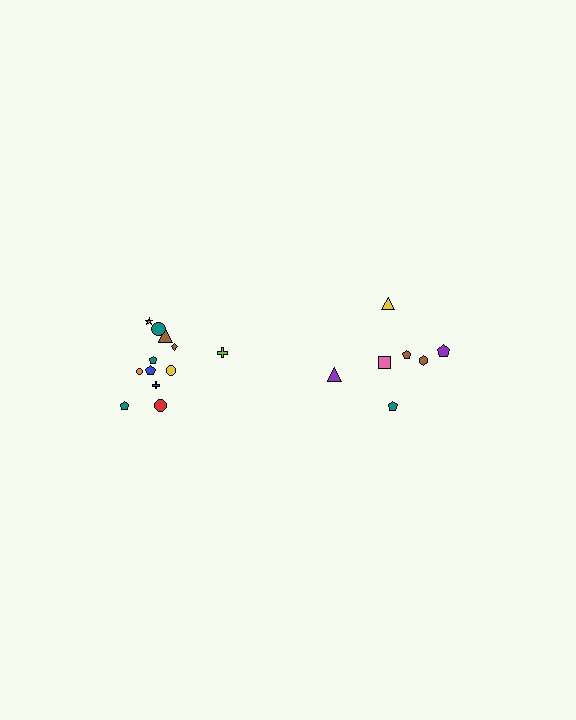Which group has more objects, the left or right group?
The left group.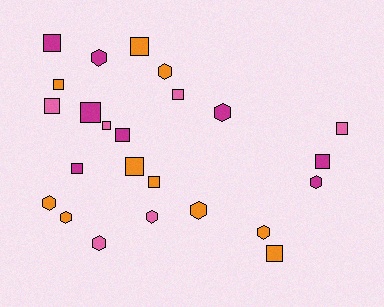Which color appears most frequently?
Orange, with 10 objects.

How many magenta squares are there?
There are 5 magenta squares.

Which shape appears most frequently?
Square, with 14 objects.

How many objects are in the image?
There are 24 objects.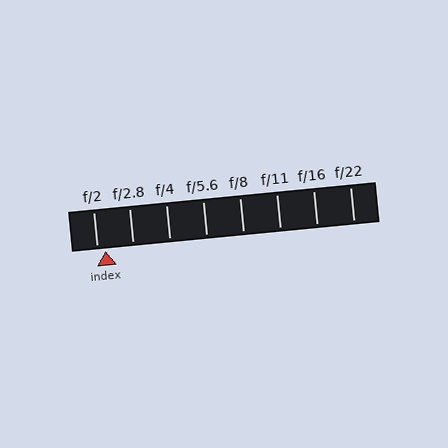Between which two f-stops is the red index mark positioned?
The index mark is between f/2 and f/2.8.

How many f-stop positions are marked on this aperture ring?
There are 8 f-stop positions marked.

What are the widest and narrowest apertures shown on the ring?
The widest aperture shown is f/2 and the narrowest is f/22.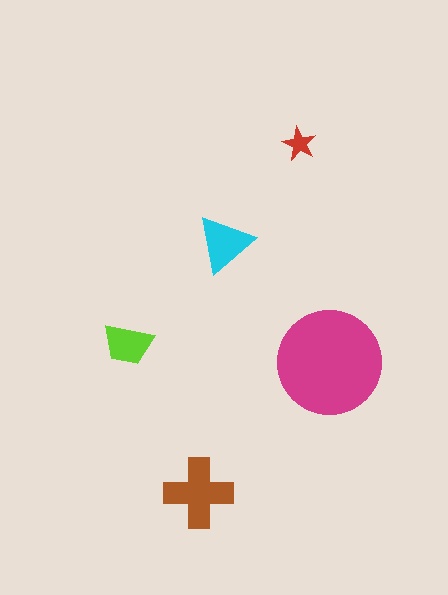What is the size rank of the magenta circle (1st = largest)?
1st.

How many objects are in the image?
There are 5 objects in the image.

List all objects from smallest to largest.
The red star, the lime trapezoid, the cyan triangle, the brown cross, the magenta circle.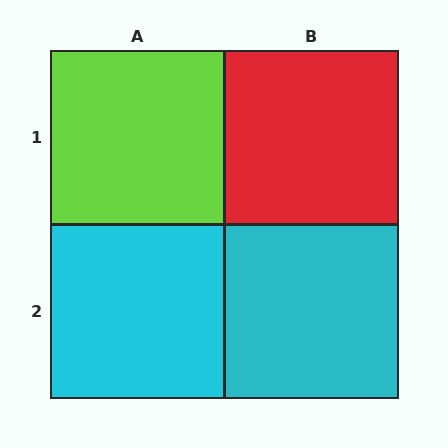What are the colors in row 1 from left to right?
Lime, red.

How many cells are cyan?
2 cells are cyan.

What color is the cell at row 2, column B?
Cyan.